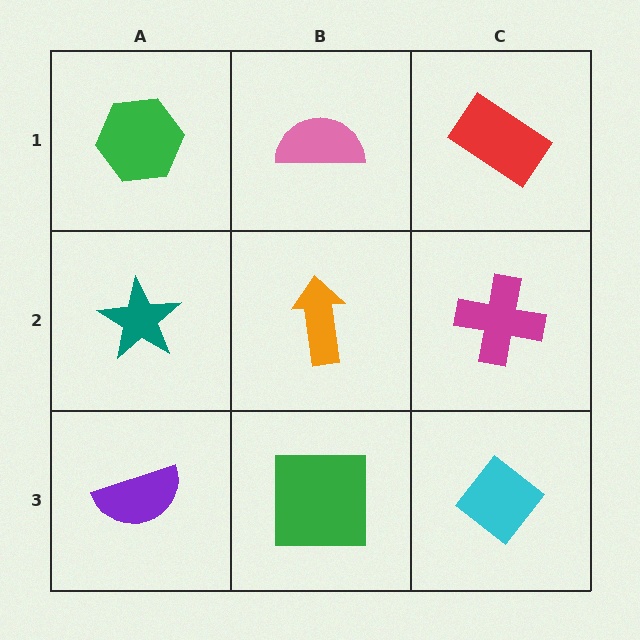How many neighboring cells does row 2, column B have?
4.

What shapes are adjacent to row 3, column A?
A teal star (row 2, column A), a green square (row 3, column B).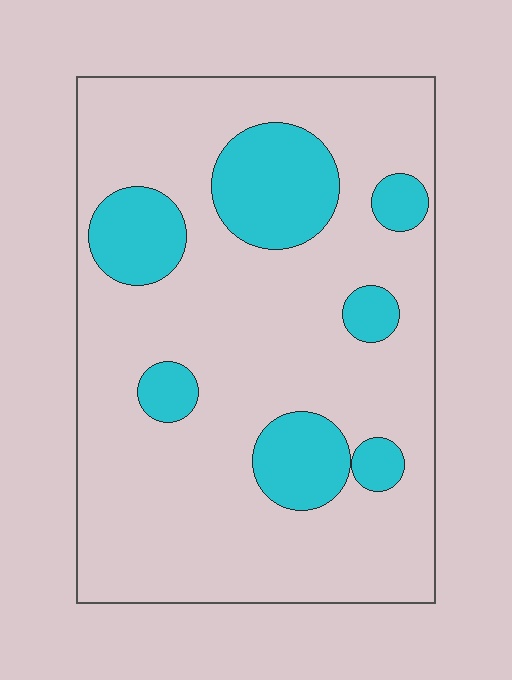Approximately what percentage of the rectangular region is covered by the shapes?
Approximately 20%.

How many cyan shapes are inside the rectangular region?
7.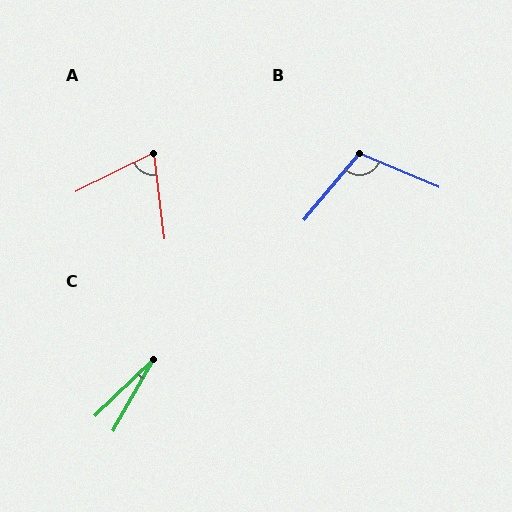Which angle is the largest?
B, at approximately 107 degrees.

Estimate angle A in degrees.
Approximately 71 degrees.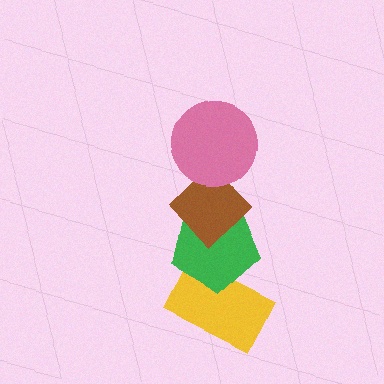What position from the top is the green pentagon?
The green pentagon is 3rd from the top.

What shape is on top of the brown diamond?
The pink circle is on top of the brown diamond.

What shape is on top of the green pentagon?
The brown diamond is on top of the green pentagon.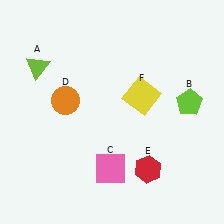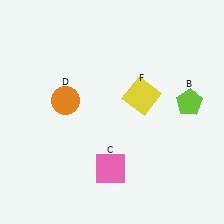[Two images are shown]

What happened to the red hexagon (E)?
The red hexagon (E) was removed in Image 2. It was in the bottom-right area of Image 1.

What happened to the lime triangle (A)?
The lime triangle (A) was removed in Image 2. It was in the top-left area of Image 1.